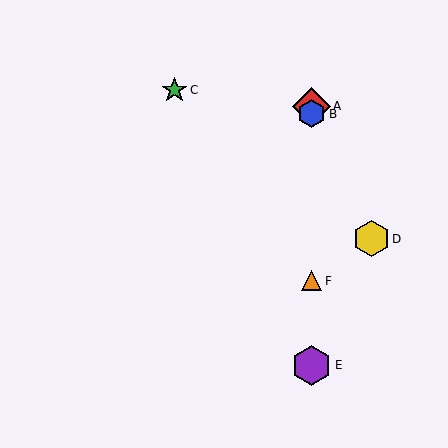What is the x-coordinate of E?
Object E is at x≈312.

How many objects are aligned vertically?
4 objects (A, B, E, F) are aligned vertically.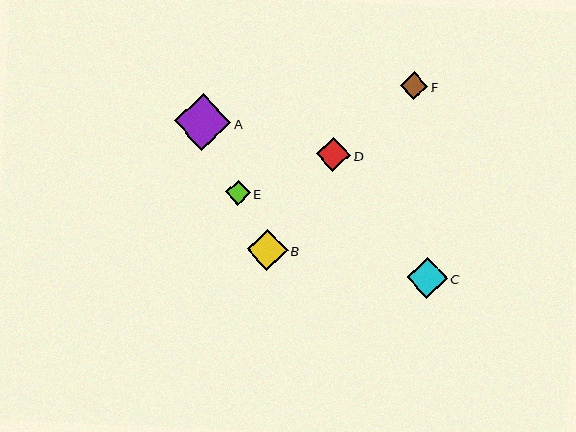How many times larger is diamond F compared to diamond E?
Diamond F is approximately 1.1 times the size of diamond E.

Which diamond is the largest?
Diamond A is the largest with a size of approximately 57 pixels.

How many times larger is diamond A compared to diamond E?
Diamond A is approximately 2.3 times the size of diamond E.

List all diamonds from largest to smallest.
From largest to smallest: A, B, C, D, F, E.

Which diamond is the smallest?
Diamond E is the smallest with a size of approximately 25 pixels.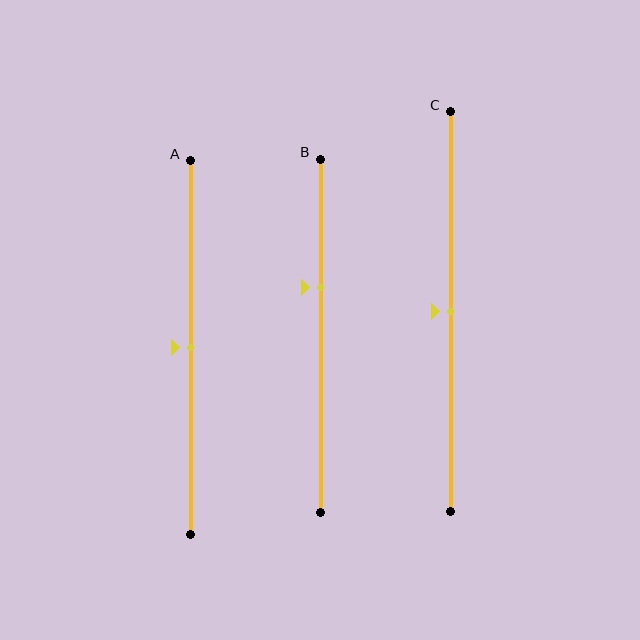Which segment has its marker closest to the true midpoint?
Segment A has its marker closest to the true midpoint.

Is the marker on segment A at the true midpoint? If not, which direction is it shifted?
Yes, the marker on segment A is at the true midpoint.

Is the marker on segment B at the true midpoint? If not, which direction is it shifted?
No, the marker on segment B is shifted upward by about 14% of the segment length.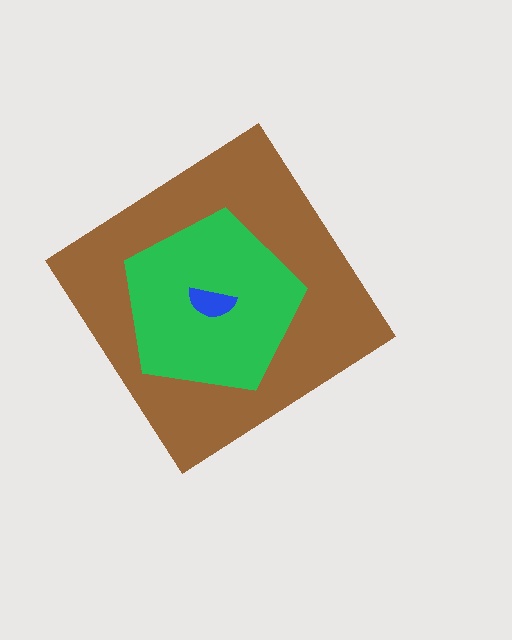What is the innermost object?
The blue semicircle.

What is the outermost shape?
The brown diamond.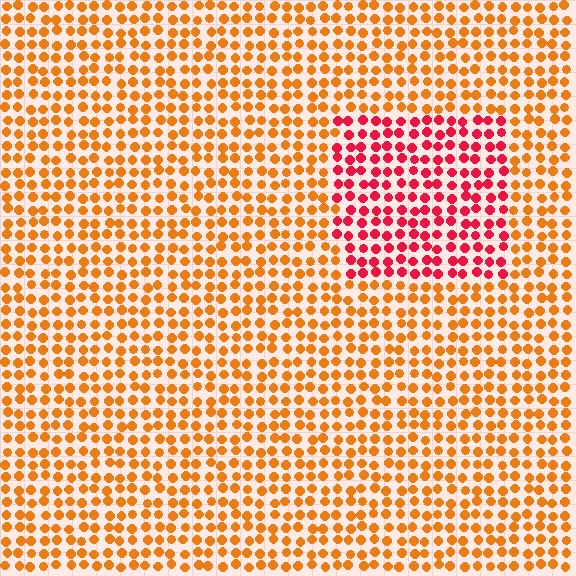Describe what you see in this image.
The image is filled with small orange elements in a uniform arrangement. A rectangle-shaped region is visible where the elements are tinted to a slightly different hue, forming a subtle color boundary.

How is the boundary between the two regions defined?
The boundary is defined purely by a slight shift in hue (about 42 degrees). Spacing, size, and orientation are identical on both sides.